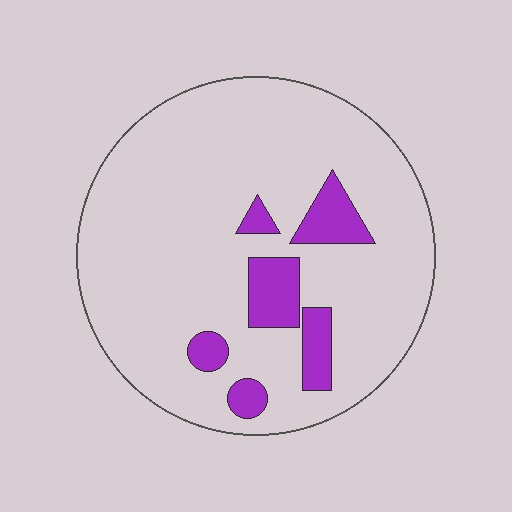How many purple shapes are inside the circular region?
6.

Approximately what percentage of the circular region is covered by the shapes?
Approximately 15%.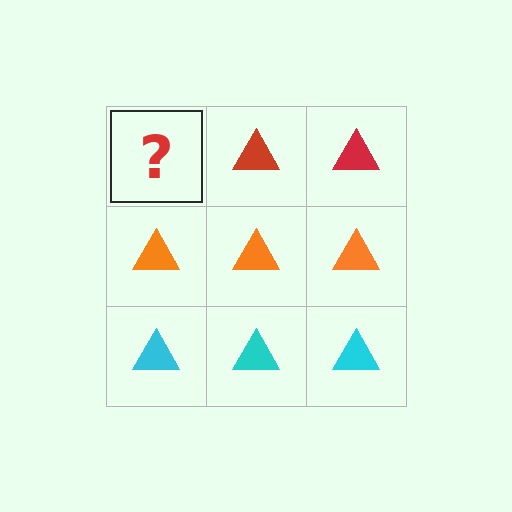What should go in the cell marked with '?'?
The missing cell should contain a red triangle.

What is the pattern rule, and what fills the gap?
The rule is that each row has a consistent color. The gap should be filled with a red triangle.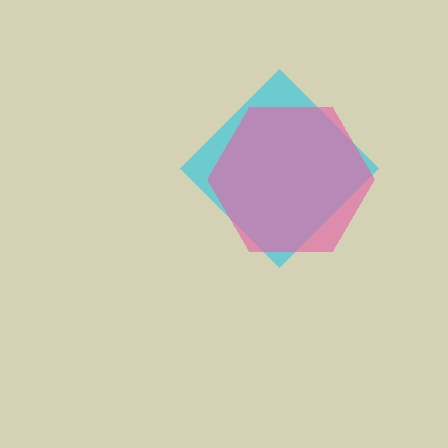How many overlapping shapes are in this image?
There are 2 overlapping shapes in the image.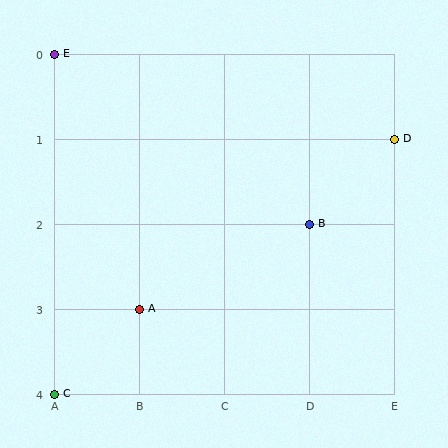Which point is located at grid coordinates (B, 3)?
Point A is at (B, 3).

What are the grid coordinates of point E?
Point E is at grid coordinates (A, 0).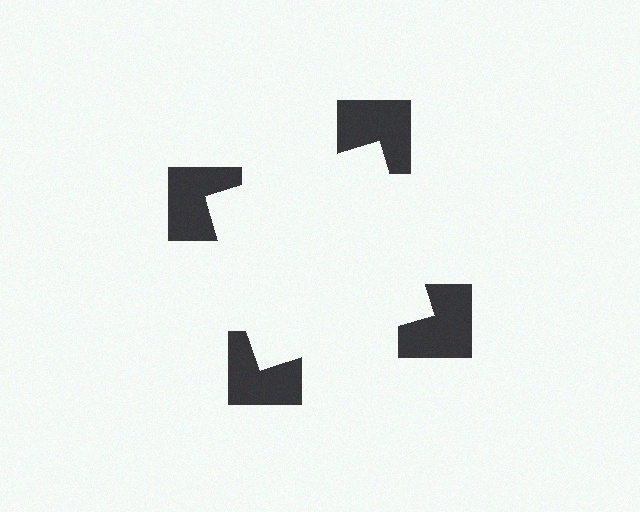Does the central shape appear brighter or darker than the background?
It typically appears slightly brighter than the background, even though no actual brightness change is drawn.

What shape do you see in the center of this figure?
An illusory square — its edges are inferred from the aligned wedge cuts in the notched squares, not physically drawn.